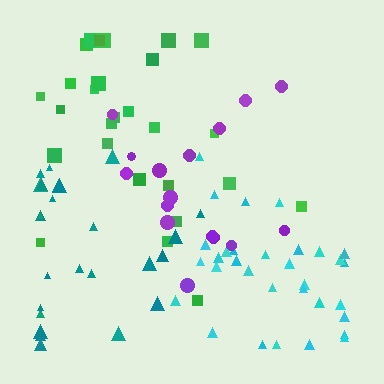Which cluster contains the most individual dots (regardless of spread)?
Cyan (32).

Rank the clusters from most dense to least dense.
cyan, green, purple, teal.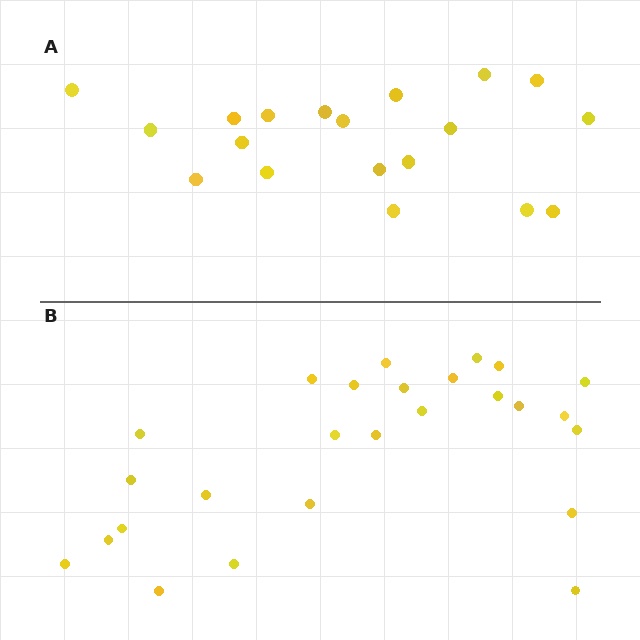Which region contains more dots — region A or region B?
Region B (the bottom region) has more dots.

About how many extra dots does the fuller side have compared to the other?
Region B has roughly 8 or so more dots than region A.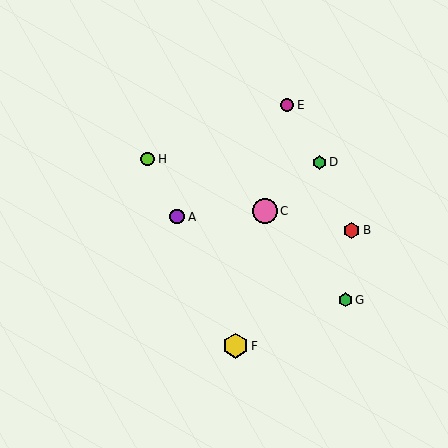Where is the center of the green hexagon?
The center of the green hexagon is at (319, 162).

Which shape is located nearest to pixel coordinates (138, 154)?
The lime circle (labeled H) at (148, 159) is nearest to that location.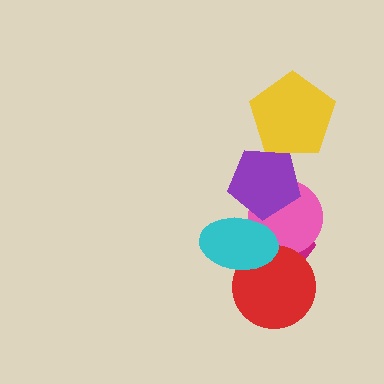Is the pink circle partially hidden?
Yes, it is partially covered by another shape.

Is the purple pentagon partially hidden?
No, no other shape covers it.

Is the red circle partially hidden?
Yes, it is partially covered by another shape.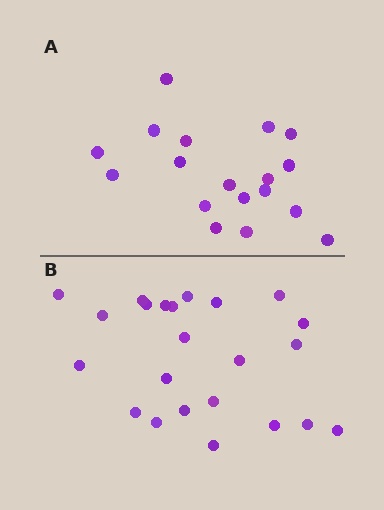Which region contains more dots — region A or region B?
Region B (the bottom region) has more dots.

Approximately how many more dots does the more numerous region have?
Region B has about 5 more dots than region A.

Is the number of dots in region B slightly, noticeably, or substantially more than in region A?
Region B has noticeably more, but not dramatically so. The ratio is roughly 1.3 to 1.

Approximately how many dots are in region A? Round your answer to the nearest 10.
About 20 dots. (The exact count is 18, which rounds to 20.)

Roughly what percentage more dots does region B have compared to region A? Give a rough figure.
About 30% more.